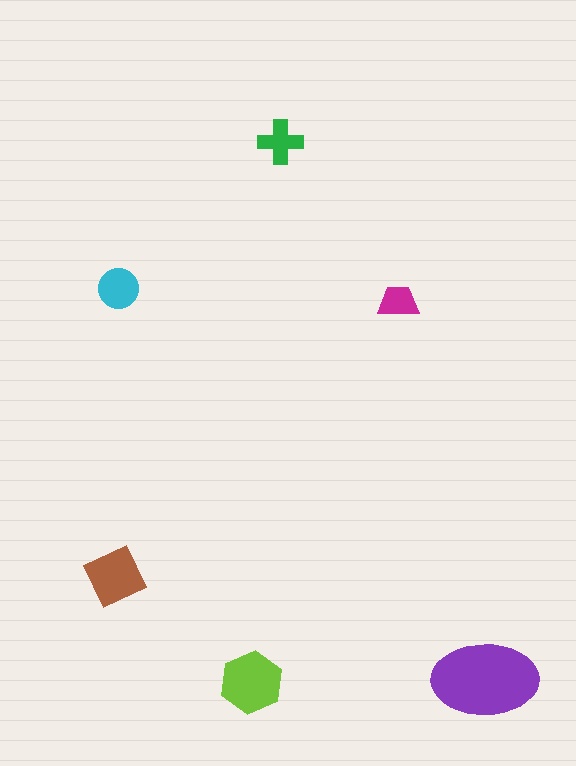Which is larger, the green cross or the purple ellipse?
The purple ellipse.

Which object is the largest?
The purple ellipse.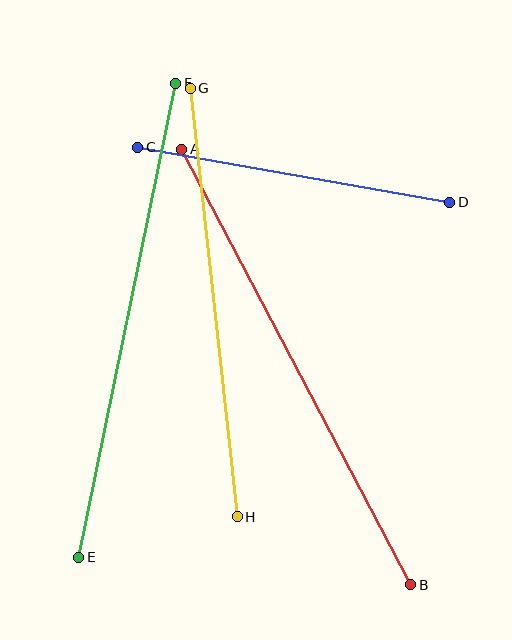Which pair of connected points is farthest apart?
Points A and B are farthest apart.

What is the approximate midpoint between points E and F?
The midpoint is at approximately (127, 320) pixels.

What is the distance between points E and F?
The distance is approximately 484 pixels.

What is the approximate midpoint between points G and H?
The midpoint is at approximately (214, 303) pixels.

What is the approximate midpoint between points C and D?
The midpoint is at approximately (294, 175) pixels.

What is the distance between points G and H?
The distance is approximately 431 pixels.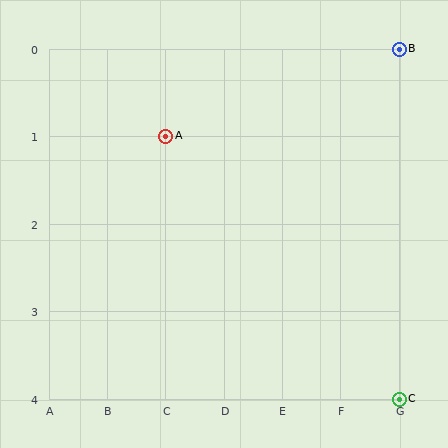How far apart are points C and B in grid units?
Points C and B are 4 rows apart.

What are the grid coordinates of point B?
Point B is at grid coordinates (G, 0).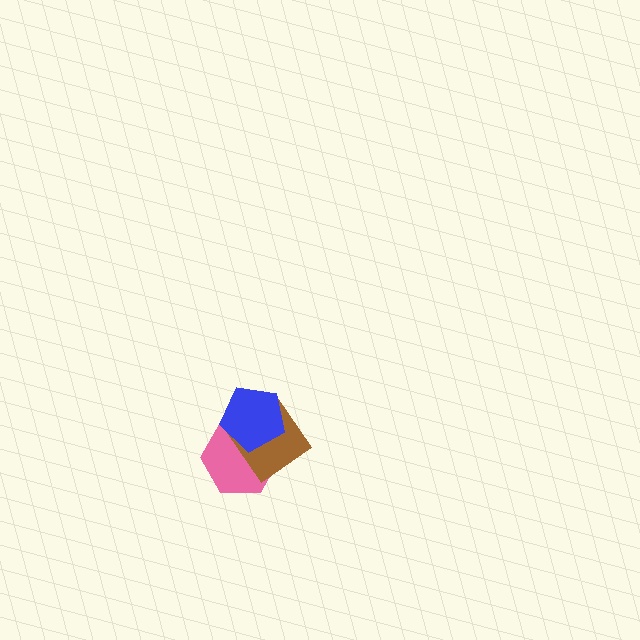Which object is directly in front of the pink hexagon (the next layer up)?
The brown diamond is directly in front of the pink hexagon.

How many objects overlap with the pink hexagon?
2 objects overlap with the pink hexagon.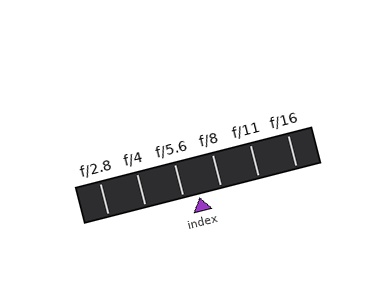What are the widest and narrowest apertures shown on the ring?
The widest aperture shown is f/2.8 and the narrowest is f/16.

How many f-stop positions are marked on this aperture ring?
There are 6 f-stop positions marked.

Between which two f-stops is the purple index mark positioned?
The index mark is between f/5.6 and f/8.